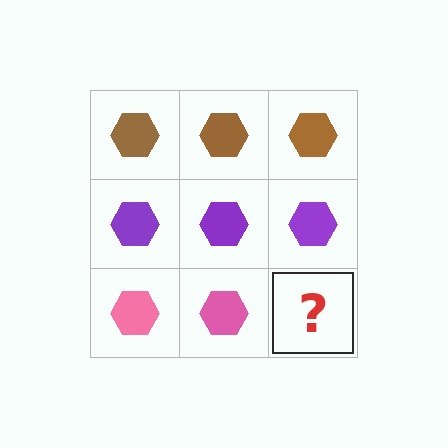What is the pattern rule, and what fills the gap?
The rule is that each row has a consistent color. The gap should be filled with a pink hexagon.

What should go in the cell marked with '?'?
The missing cell should contain a pink hexagon.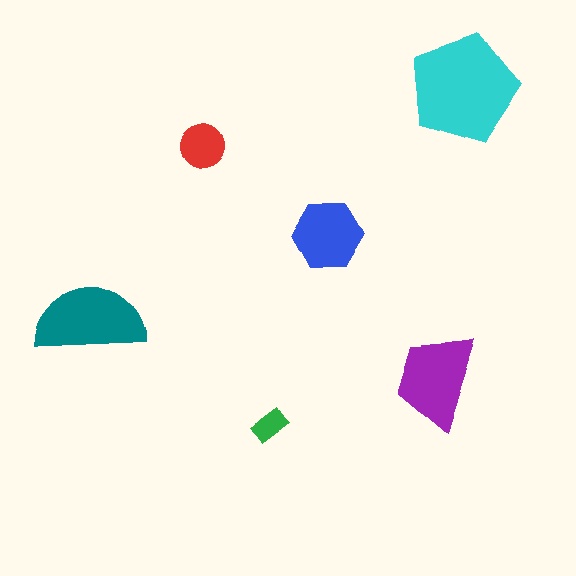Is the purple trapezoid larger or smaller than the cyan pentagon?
Smaller.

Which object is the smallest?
The green rectangle.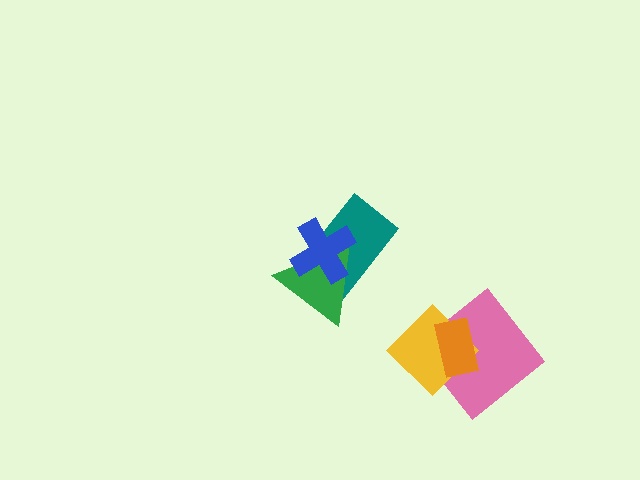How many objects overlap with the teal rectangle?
2 objects overlap with the teal rectangle.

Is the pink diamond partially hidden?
Yes, it is partially covered by another shape.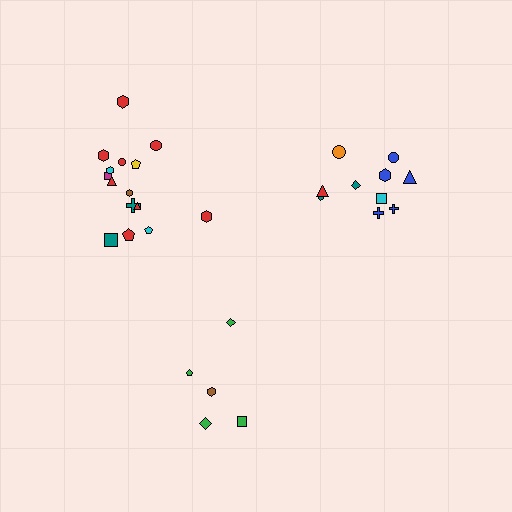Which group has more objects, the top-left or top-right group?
The top-left group.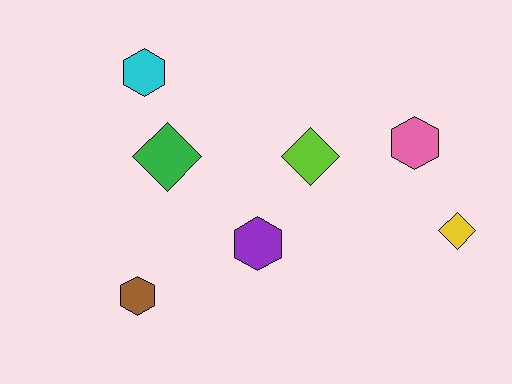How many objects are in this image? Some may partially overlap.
There are 7 objects.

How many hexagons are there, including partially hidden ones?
There are 4 hexagons.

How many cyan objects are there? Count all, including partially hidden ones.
There is 1 cyan object.